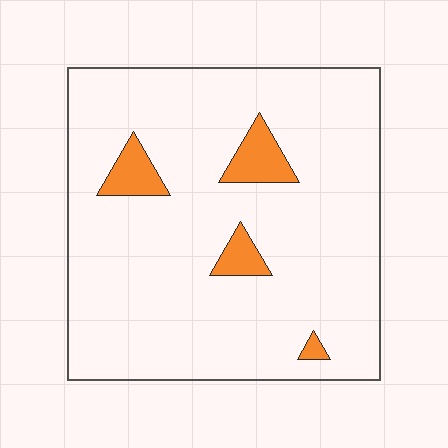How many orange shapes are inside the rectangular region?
4.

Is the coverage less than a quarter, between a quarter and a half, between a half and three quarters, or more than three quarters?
Less than a quarter.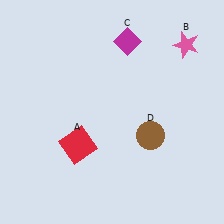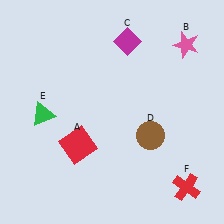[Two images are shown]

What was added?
A green triangle (E), a red cross (F) were added in Image 2.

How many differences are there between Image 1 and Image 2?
There are 2 differences between the two images.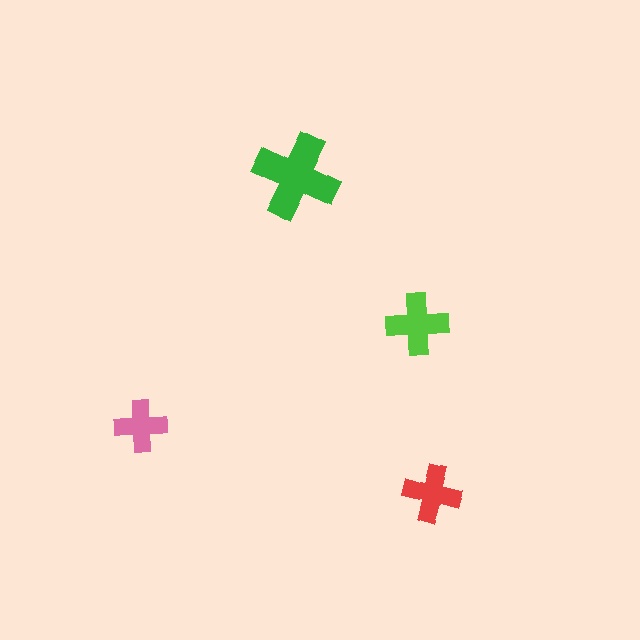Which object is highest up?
The green cross is topmost.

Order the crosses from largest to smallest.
the green one, the lime one, the red one, the pink one.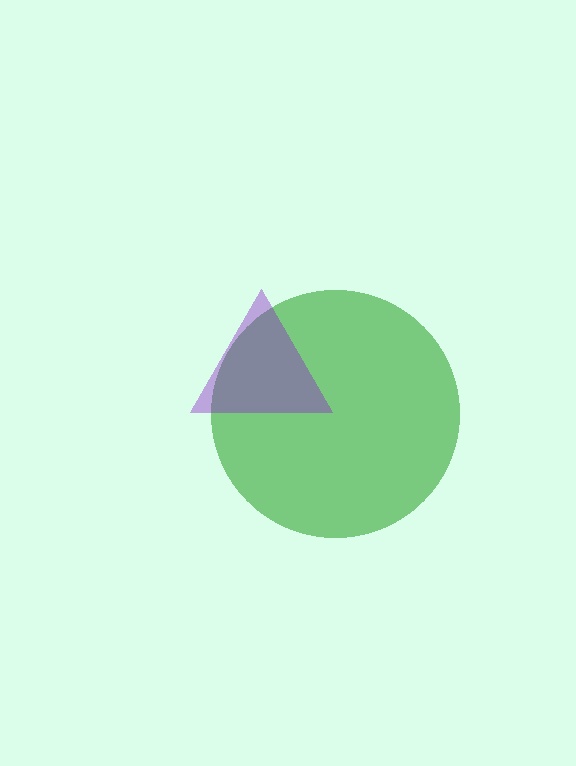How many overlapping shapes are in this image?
There are 2 overlapping shapes in the image.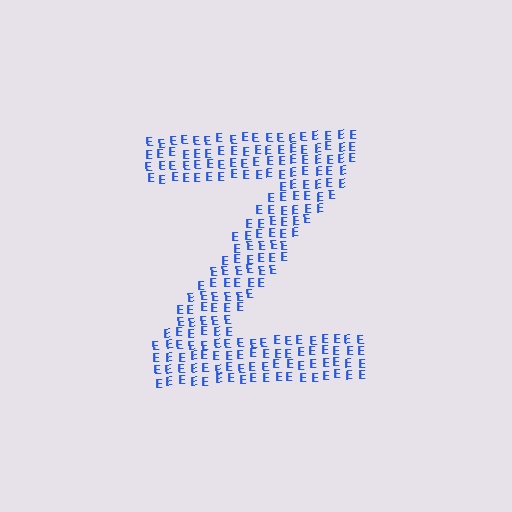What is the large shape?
The large shape is the letter Z.